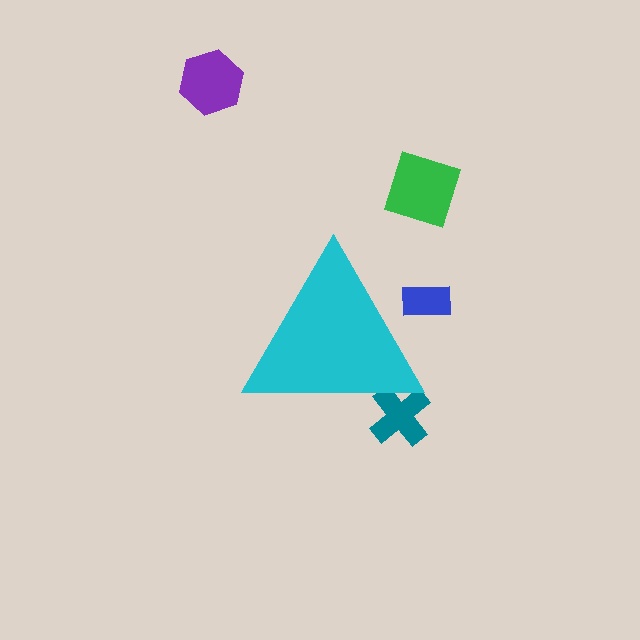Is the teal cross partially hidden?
Yes, the teal cross is partially hidden behind the cyan triangle.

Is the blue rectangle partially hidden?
Yes, the blue rectangle is partially hidden behind the cyan triangle.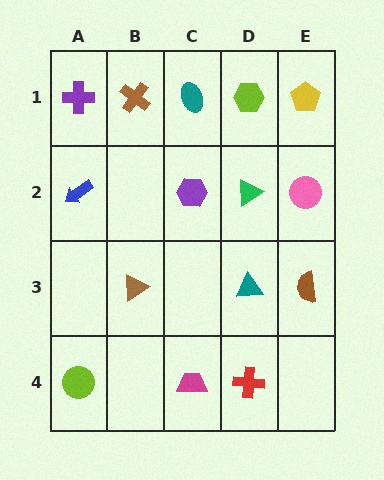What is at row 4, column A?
A lime circle.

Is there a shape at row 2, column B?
No, that cell is empty.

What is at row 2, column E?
A pink circle.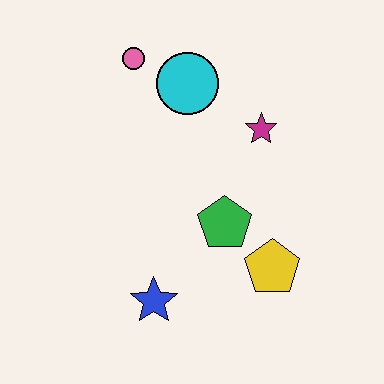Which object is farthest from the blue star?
The pink circle is farthest from the blue star.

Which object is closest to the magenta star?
The cyan circle is closest to the magenta star.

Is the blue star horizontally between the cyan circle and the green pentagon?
No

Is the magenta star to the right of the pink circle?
Yes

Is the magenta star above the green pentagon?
Yes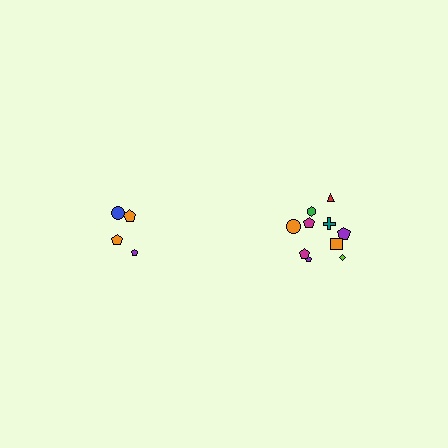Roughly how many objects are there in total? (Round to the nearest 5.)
Roughly 15 objects in total.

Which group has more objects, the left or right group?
The right group.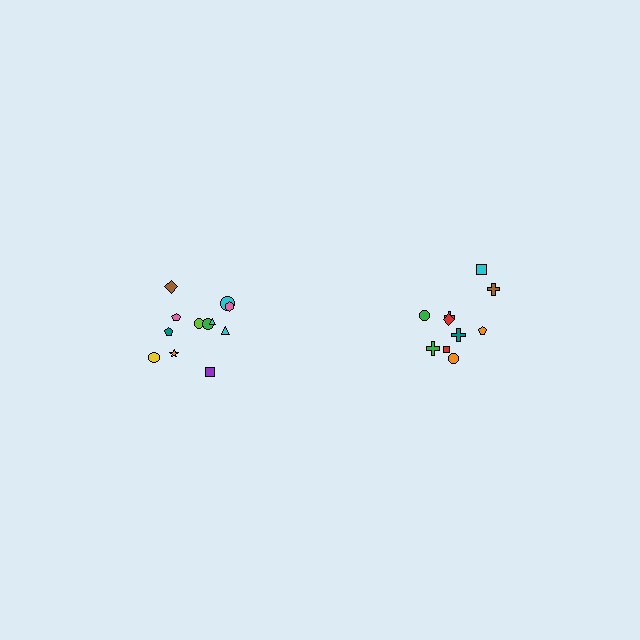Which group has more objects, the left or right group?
The left group.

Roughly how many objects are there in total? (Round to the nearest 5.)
Roughly 20 objects in total.